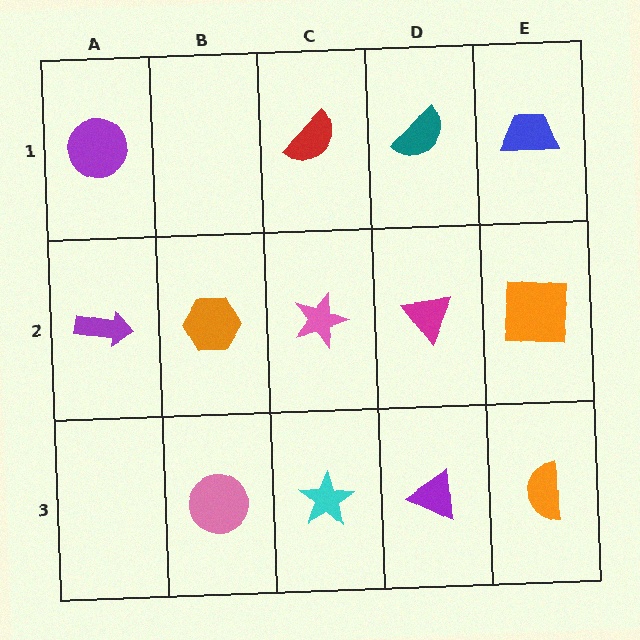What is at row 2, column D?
A magenta triangle.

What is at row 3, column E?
An orange semicircle.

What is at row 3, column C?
A cyan star.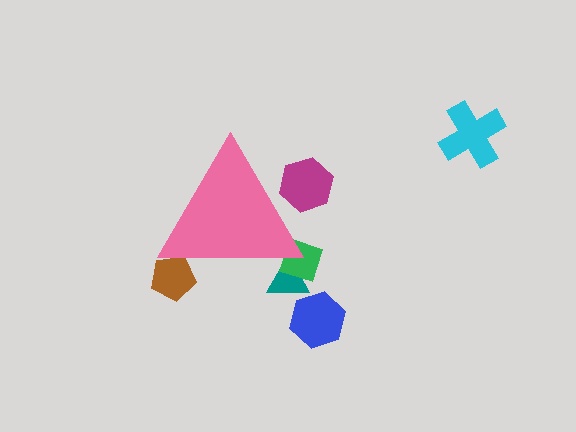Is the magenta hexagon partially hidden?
Yes, the magenta hexagon is partially hidden behind the pink triangle.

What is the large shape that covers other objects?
A pink triangle.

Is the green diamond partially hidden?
Yes, the green diamond is partially hidden behind the pink triangle.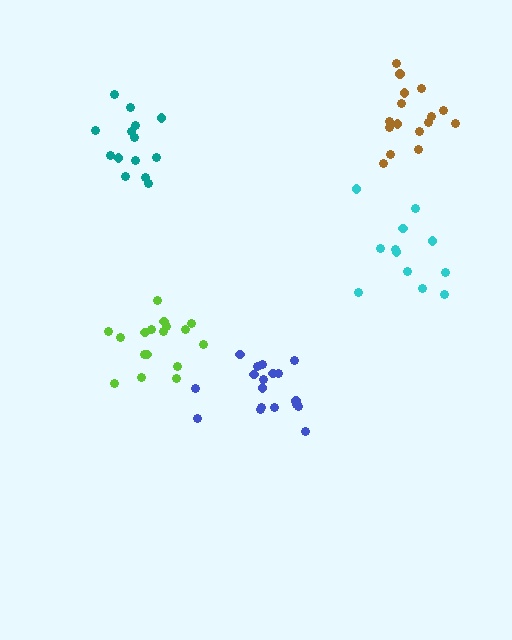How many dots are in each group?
Group 1: 18 dots, Group 2: 17 dots, Group 3: 16 dots, Group 4: 14 dots, Group 5: 12 dots (77 total).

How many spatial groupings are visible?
There are 5 spatial groupings.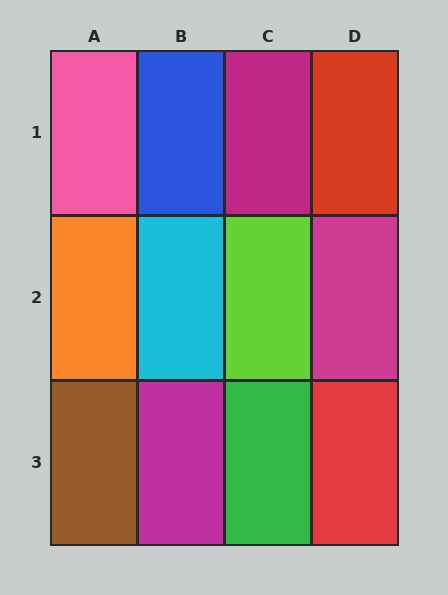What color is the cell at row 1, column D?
Red.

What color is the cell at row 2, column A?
Orange.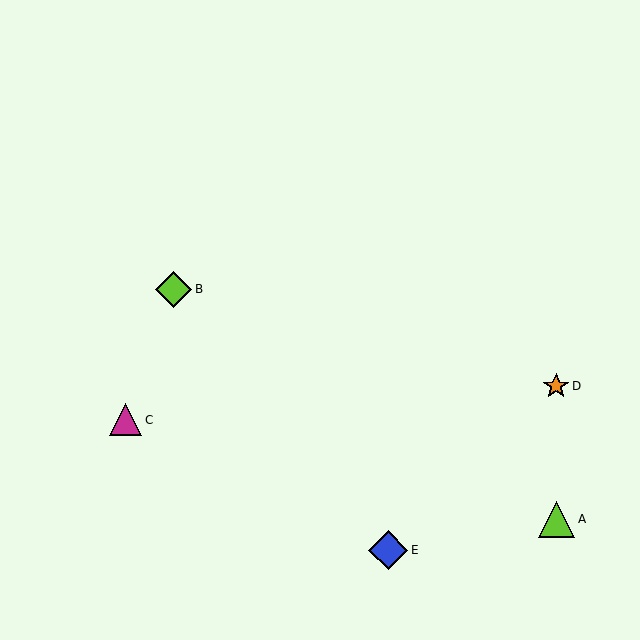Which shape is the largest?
The blue diamond (labeled E) is the largest.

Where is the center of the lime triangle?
The center of the lime triangle is at (557, 519).